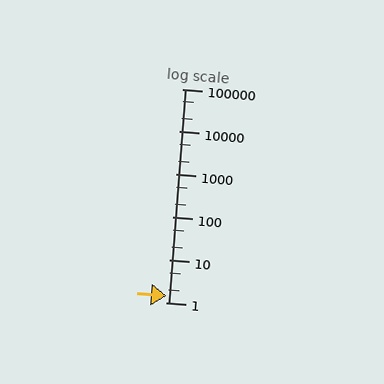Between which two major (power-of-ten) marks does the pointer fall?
The pointer is between 1 and 10.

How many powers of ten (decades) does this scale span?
The scale spans 5 decades, from 1 to 100000.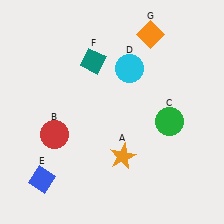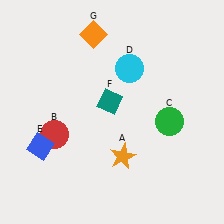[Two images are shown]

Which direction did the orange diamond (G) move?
The orange diamond (G) moved left.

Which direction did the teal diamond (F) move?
The teal diamond (F) moved down.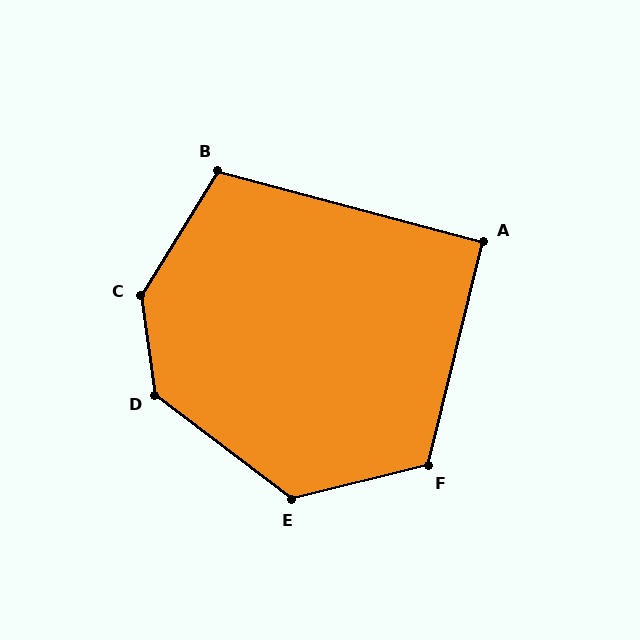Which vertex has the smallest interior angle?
A, at approximately 91 degrees.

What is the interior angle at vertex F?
Approximately 118 degrees (obtuse).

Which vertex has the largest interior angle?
C, at approximately 140 degrees.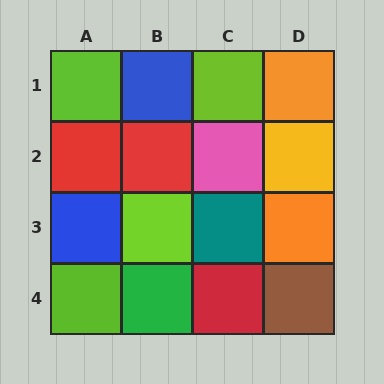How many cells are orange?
2 cells are orange.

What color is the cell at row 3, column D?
Orange.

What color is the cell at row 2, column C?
Pink.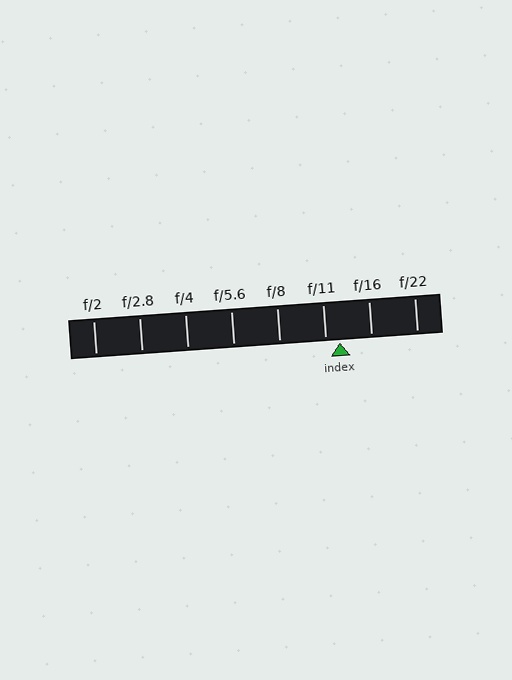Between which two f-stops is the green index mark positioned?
The index mark is between f/11 and f/16.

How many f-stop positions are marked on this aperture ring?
There are 8 f-stop positions marked.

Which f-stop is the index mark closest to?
The index mark is closest to f/11.